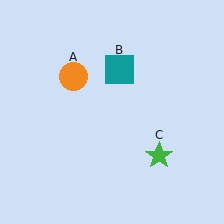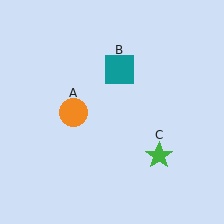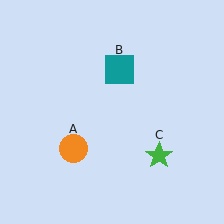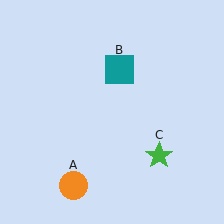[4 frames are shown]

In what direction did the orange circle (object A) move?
The orange circle (object A) moved down.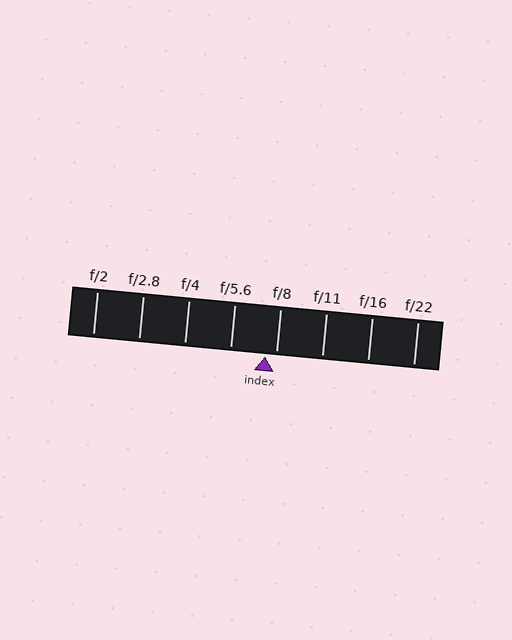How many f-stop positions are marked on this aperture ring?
There are 8 f-stop positions marked.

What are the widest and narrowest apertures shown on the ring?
The widest aperture shown is f/2 and the narrowest is f/22.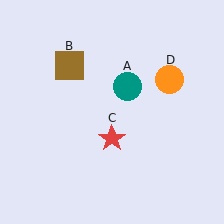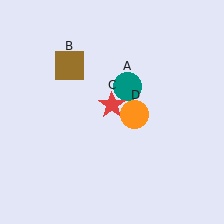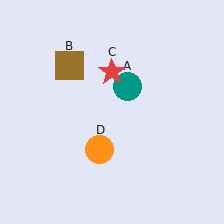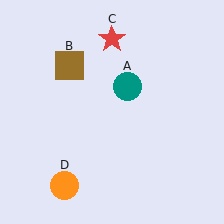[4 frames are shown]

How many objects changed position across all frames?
2 objects changed position: red star (object C), orange circle (object D).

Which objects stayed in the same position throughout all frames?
Teal circle (object A) and brown square (object B) remained stationary.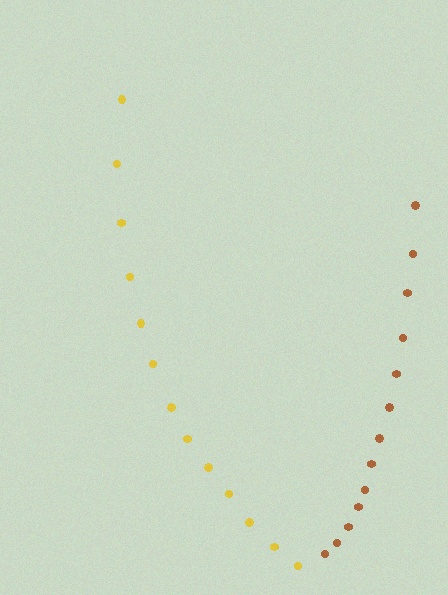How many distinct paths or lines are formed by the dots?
There are 2 distinct paths.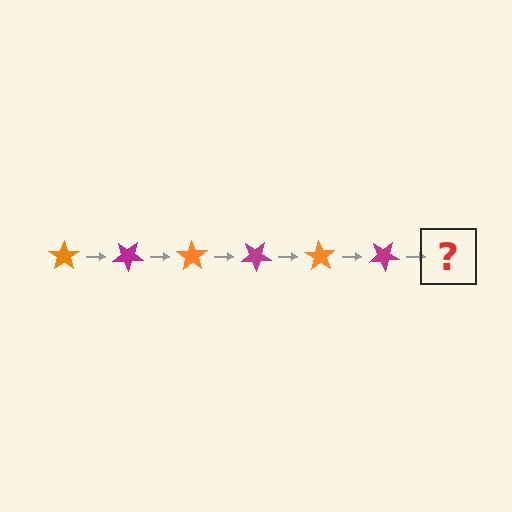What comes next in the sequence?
The next element should be an orange star, rotated 210 degrees from the start.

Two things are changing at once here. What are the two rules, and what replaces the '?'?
The two rules are that it rotates 35 degrees each step and the color cycles through orange and magenta. The '?' should be an orange star, rotated 210 degrees from the start.